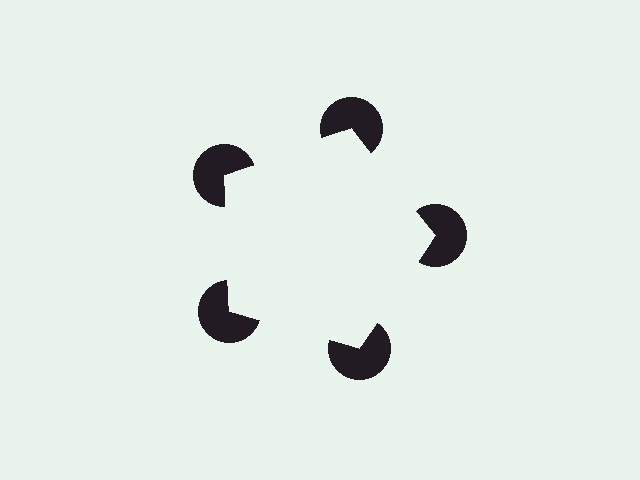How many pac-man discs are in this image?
There are 5 — one at each vertex of the illusory pentagon.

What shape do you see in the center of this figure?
An illusory pentagon — its edges are inferred from the aligned wedge cuts in the pac-man discs, not physically drawn.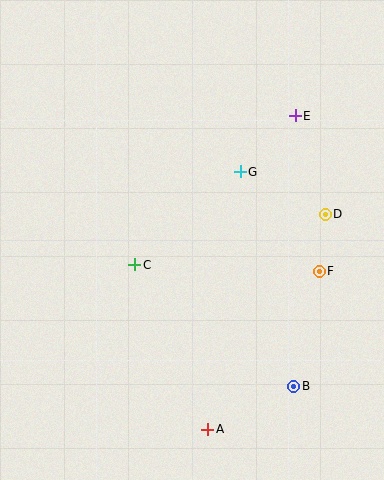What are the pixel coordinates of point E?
Point E is at (295, 116).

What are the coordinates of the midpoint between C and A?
The midpoint between C and A is at (171, 347).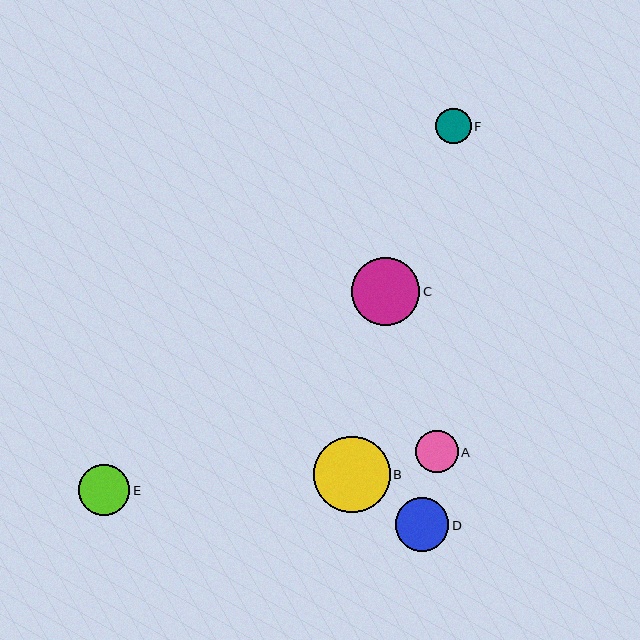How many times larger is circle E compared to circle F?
Circle E is approximately 1.4 times the size of circle F.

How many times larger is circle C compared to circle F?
Circle C is approximately 1.9 times the size of circle F.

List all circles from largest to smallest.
From largest to smallest: B, C, D, E, A, F.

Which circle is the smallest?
Circle F is the smallest with a size of approximately 35 pixels.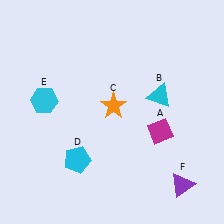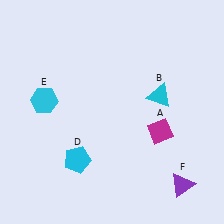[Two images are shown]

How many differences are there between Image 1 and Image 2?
There is 1 difference between the two images.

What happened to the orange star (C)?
The orange star (C) was removed in Image 2. It was in the top-right area of Image 1.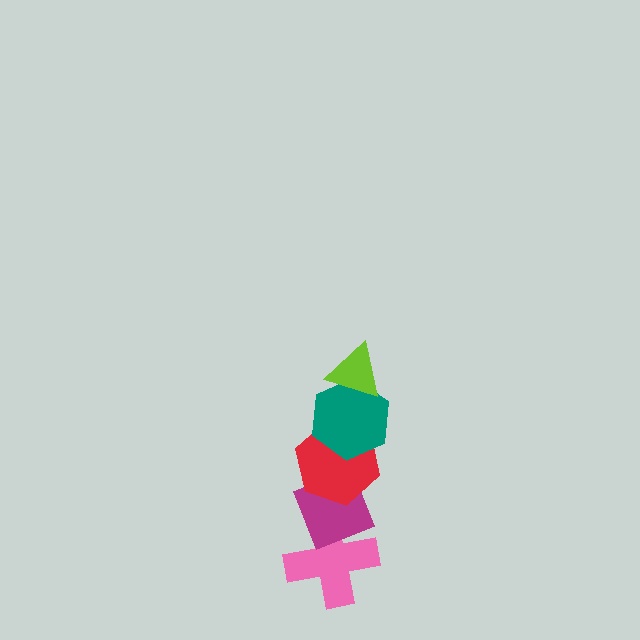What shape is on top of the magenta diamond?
The red hexagon is on top of the magenta diamond.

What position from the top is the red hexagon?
The red hexagon is 3rd from the top.